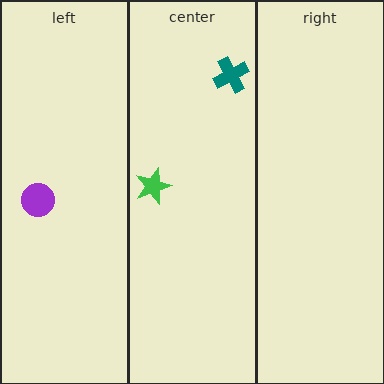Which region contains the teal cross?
The center region.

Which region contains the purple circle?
The left region.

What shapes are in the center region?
The green star, the teal cross.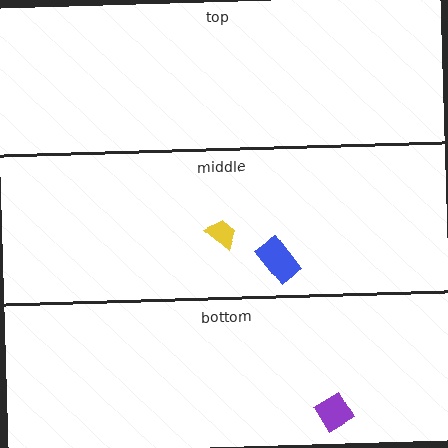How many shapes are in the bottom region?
1.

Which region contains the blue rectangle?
The middle region.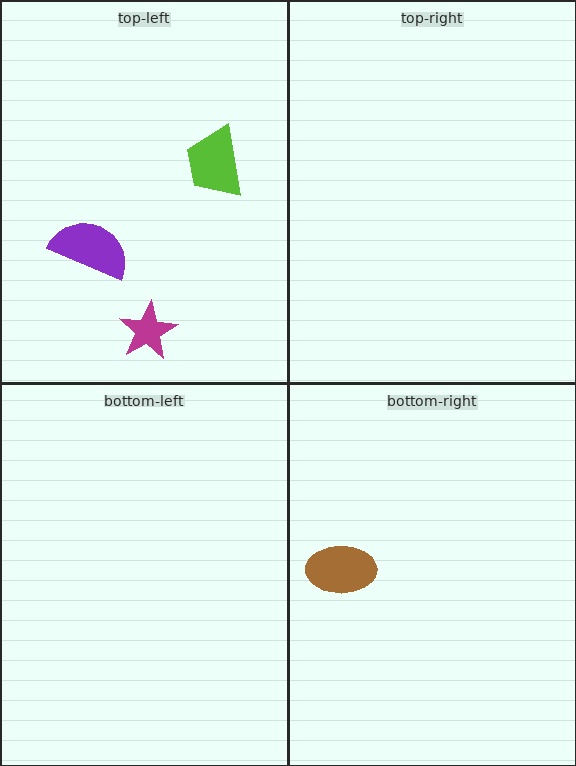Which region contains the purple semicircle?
The top-left region.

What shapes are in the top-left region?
The magenta star, the purple semicircle, the lime trapezoid.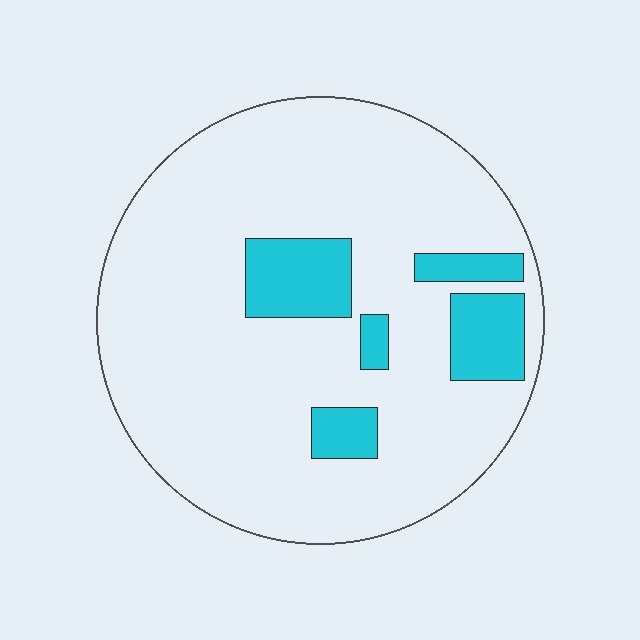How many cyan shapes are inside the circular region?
5.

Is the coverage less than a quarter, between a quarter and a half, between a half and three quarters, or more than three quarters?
Less than a quarter.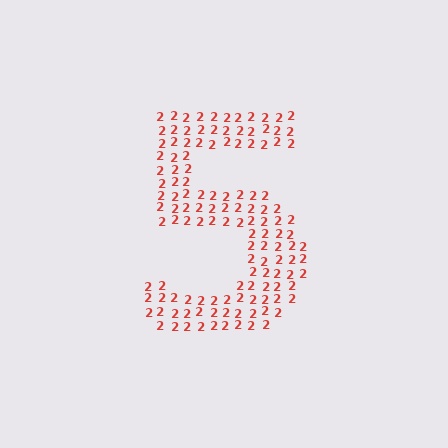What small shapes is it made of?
It is made of small digit 2's.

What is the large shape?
The large shape is the digit 5.